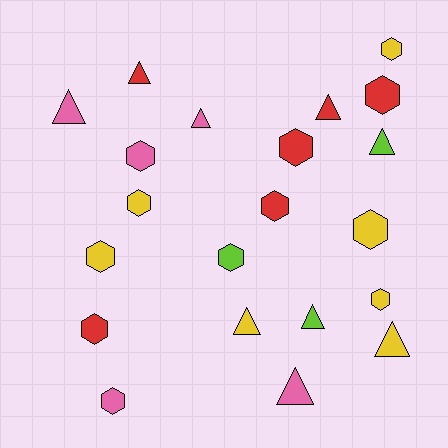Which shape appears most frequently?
Hexagon, with 12 objects.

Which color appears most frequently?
Yellow, with 7 objects.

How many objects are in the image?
There are 21 objects.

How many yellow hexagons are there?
There are 5 yellow hexagons.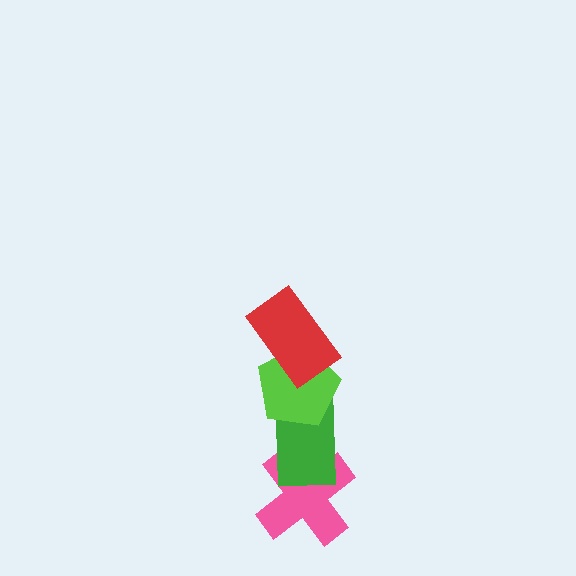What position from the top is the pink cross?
The pink cross is 4th from the top.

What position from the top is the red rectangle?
The red rectangle is 1st from the top.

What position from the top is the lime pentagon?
The lime pentagon is 2nd from the top.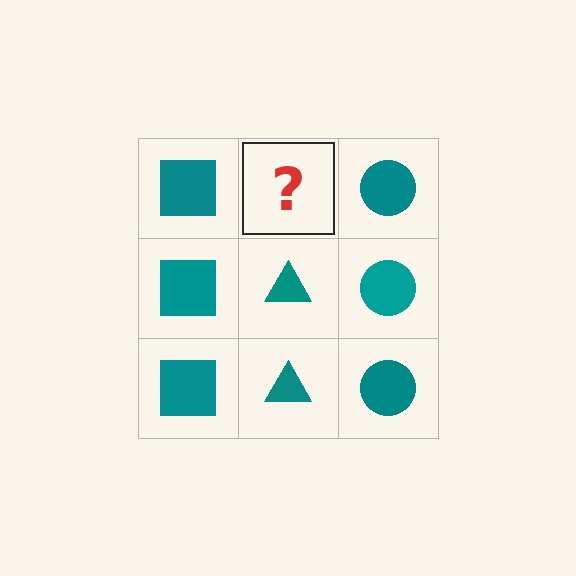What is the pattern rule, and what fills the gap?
The rule is that each column has a consistent shape. The gap should be filled with a teal triangle.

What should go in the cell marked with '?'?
The missing cell should contain a teal triangle.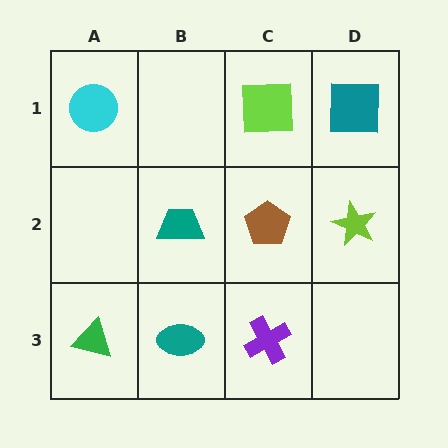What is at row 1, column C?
A lime square.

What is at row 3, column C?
A purple cross.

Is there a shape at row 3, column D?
No, that cell is empty.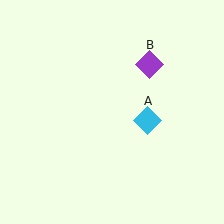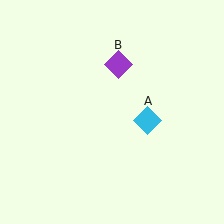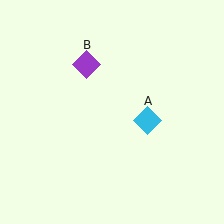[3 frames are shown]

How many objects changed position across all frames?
1 object changed position: purple diamond (object B).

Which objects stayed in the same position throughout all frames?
Cyan diamond (object A) remained stationary.